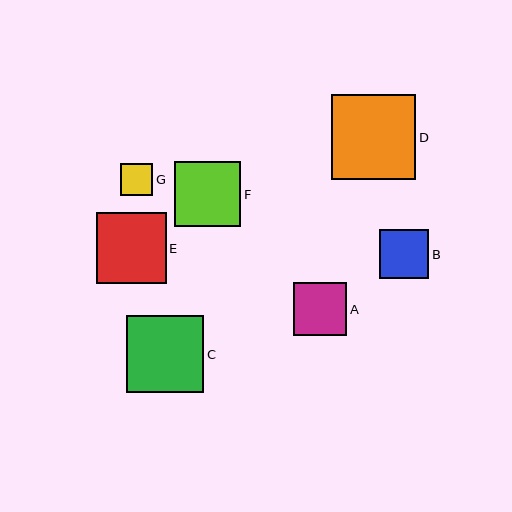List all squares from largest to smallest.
From largest to smallest: D, C, E, F, A, B, G.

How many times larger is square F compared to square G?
Square F is approximately 2.1 times the size of square G.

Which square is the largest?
Square D is the largest with a size of approximately 84 pixels.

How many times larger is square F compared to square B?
Square F is approximately 1.3 times the size of square B.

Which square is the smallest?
Square G is the smallest with a size of approximately 32 pixels.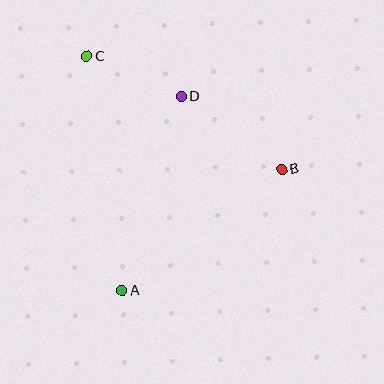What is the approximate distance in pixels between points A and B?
The distance between A and B is approximately 201 pixels.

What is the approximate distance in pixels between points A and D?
The distance between A and D is approximately 203 pixels.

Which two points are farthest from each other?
Points A and C are farthest from each other.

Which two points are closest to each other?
Points C and D are closest to each other.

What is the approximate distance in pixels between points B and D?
The distance between B and D is approximately 124 pixels.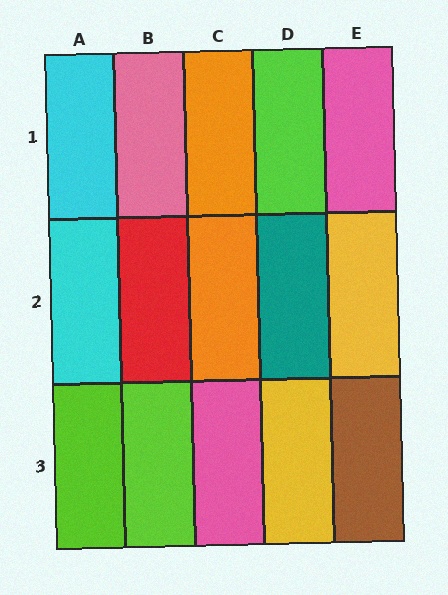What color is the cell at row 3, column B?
Lime.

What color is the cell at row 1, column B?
Pink.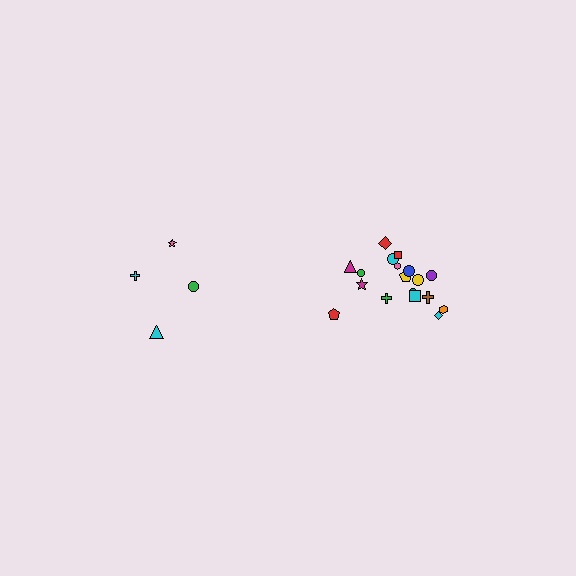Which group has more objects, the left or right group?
The right group.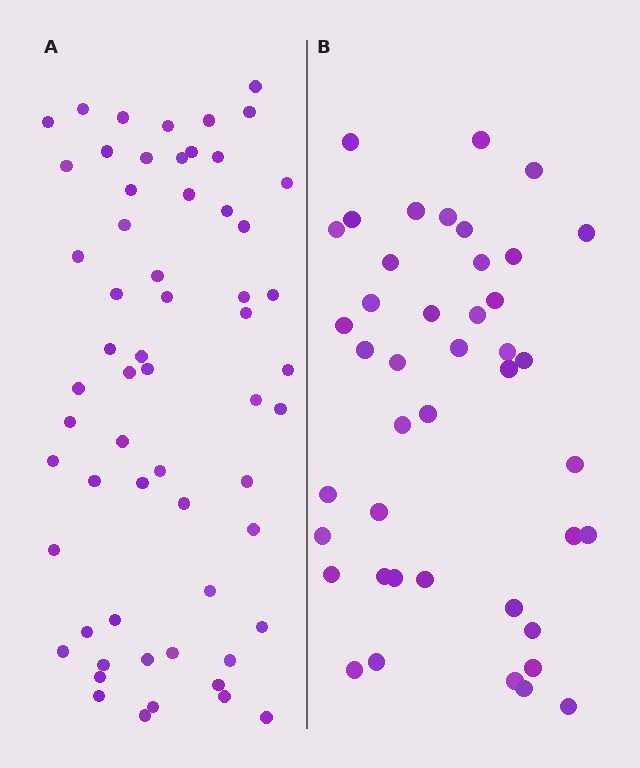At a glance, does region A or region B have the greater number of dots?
Region A (the left region) has more dots.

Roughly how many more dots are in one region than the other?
Region A has approximately 15 more dots than region B.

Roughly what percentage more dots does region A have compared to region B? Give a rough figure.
About 40% more.